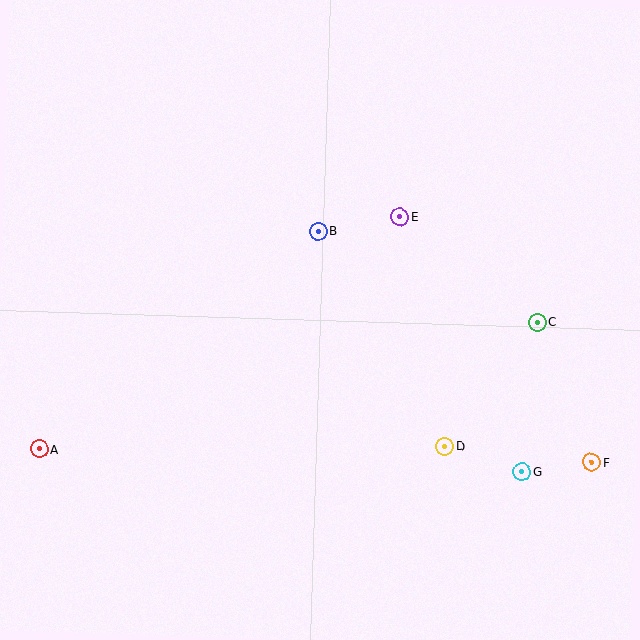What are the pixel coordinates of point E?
Point E is at (400, 217).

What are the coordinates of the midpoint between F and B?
The midpoint between F and B is at (455, 347).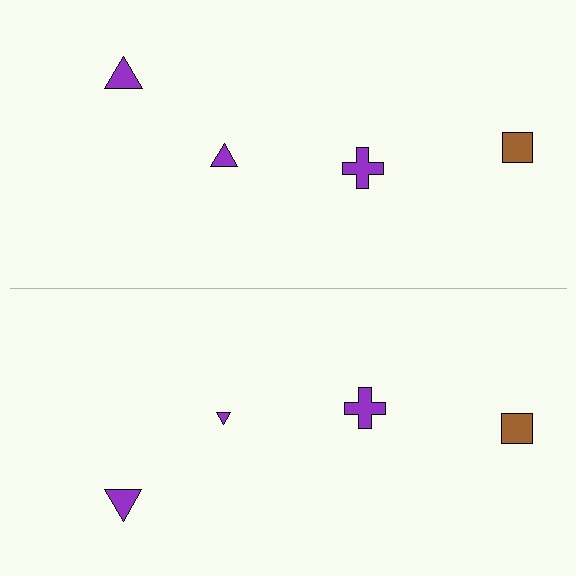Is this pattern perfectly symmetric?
No, the pattern is not perfectly symmetric. The purple triangle on the bottom side has a different size than its mirror counterpart.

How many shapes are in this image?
There are 8 shapes in this image.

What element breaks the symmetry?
The purple triangle on the bottom side has a different size than its mirror counterpart.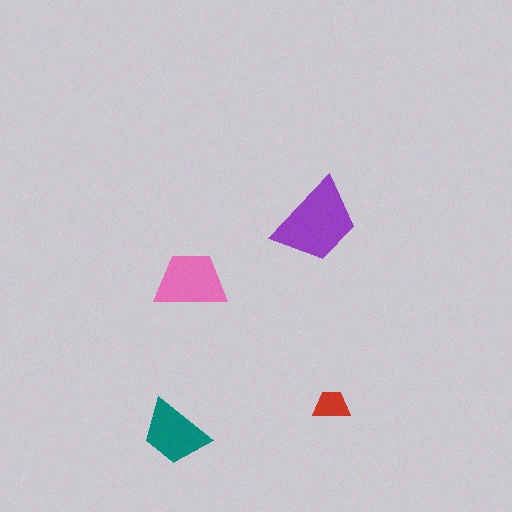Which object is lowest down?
The teal trapezoid is bottommost.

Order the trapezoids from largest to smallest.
the purple one, the pink one, the teal one, the red one.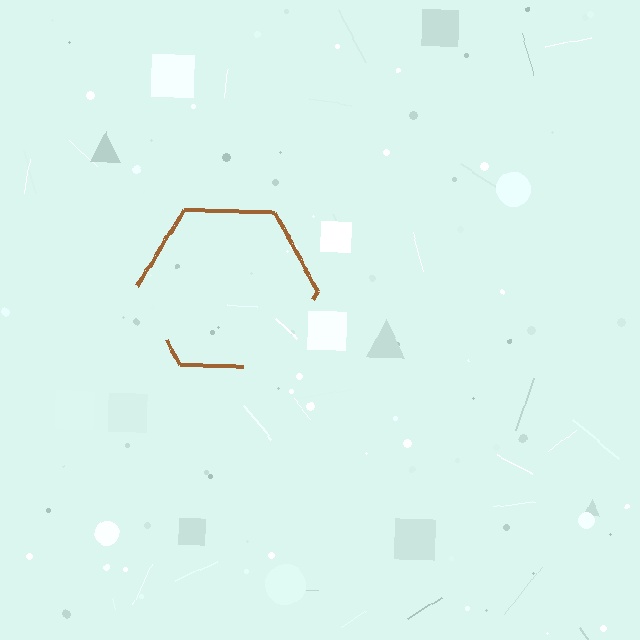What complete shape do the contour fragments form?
The contour fragments form a hexagon.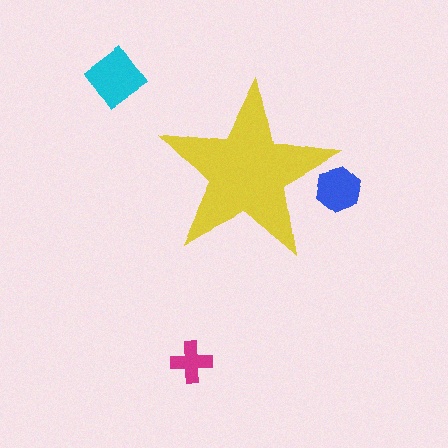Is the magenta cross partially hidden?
No, the magenta cross is fully visible.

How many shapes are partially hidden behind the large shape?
1 shape is partially hidden.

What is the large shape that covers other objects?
A yellow star.